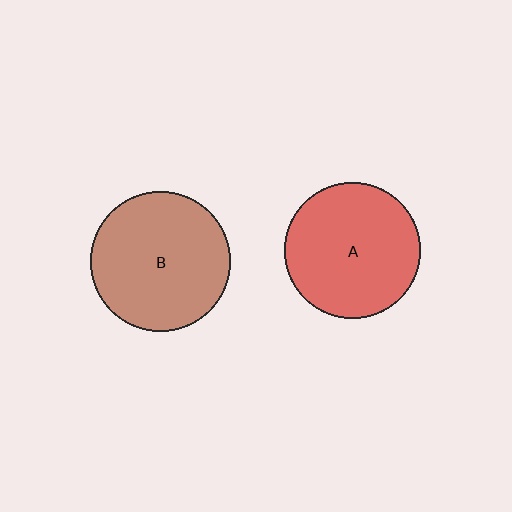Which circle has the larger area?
Circle B (brown).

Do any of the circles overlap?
No, none of the circles overlap.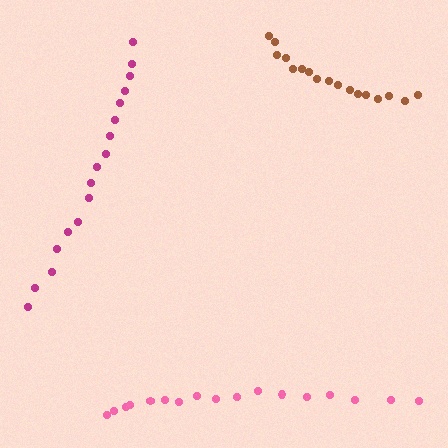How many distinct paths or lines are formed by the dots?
There are 3 distinct paths.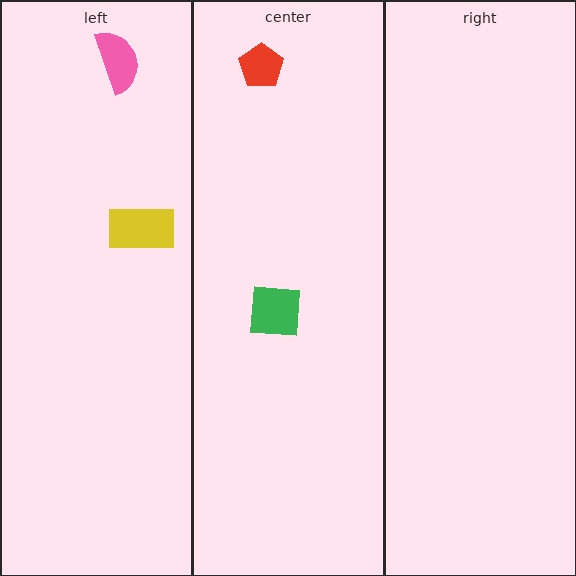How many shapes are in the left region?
2.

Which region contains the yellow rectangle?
The left region.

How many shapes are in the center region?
2.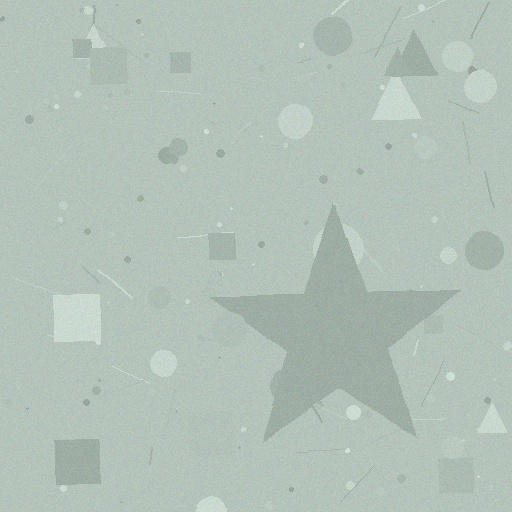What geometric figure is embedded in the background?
A star is embedded in the background.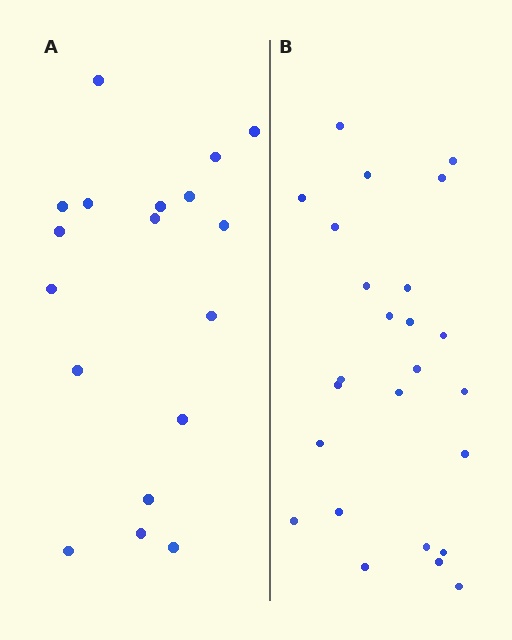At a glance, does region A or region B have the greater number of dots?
Region B (the right region) has more dots.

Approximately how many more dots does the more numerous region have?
Region B has roughly 8 or so more dots than region A.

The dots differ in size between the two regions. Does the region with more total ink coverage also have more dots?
No. Region A has more total ink coverage because its dots are larger, but region B actually contains more individual dots. Total area can be misleading — the number of items is what matters here.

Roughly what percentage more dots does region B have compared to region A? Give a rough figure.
About 40% more.